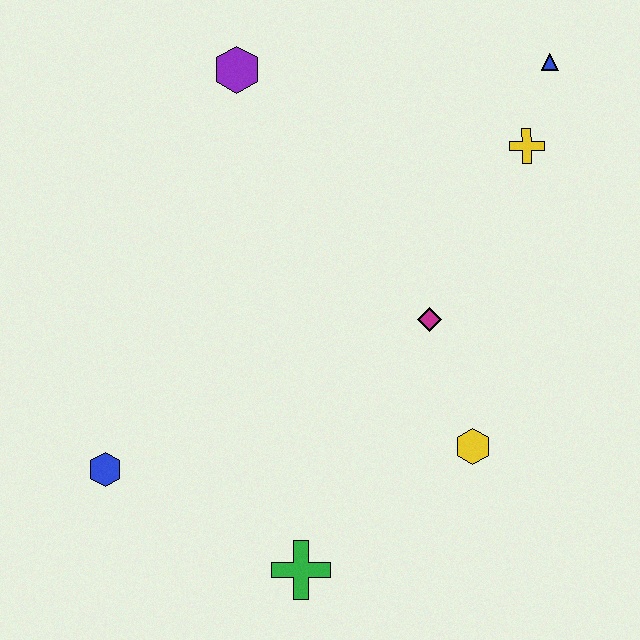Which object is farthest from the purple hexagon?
The green cross is farthest from the purple hexagon.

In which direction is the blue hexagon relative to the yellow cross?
The blue hexagon is to the left of the yellow cross.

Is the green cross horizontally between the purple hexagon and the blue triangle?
Yes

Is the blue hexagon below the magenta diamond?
Yes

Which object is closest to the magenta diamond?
The yellow hexagon is closest to the magenta diamond.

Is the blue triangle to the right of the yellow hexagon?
Yes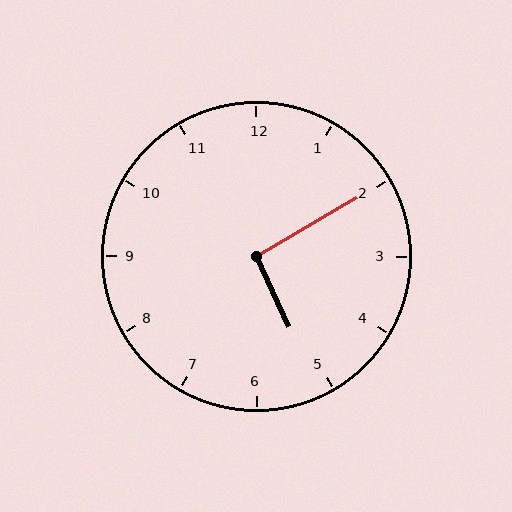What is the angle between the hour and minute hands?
Approximately 95 degrees.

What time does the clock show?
5:10.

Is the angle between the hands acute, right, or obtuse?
It is right.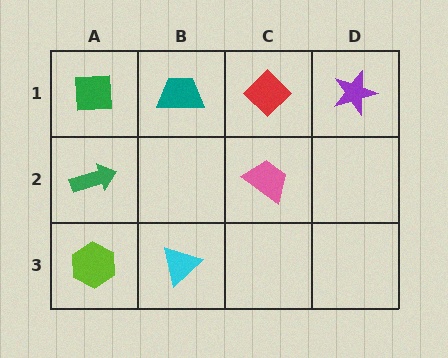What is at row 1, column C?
A red diamond.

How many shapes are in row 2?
2 shapes.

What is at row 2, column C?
A pink trapezoid.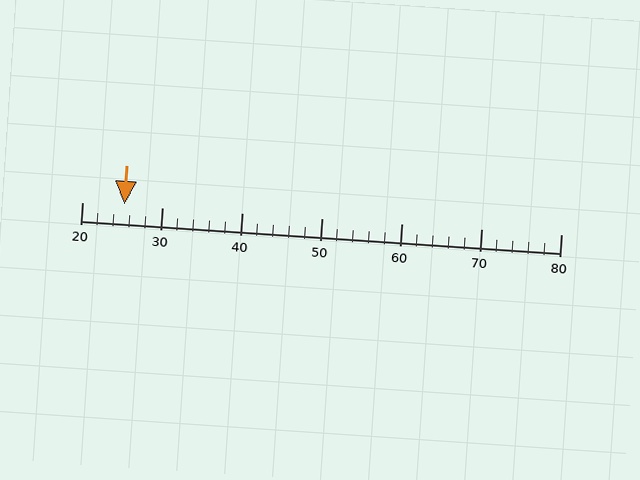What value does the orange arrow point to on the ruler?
The orange arrow points to approximately 25.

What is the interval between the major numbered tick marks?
The major tick marks are spaced 10 units apart.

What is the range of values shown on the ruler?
The ruler shows values from 20 to 80.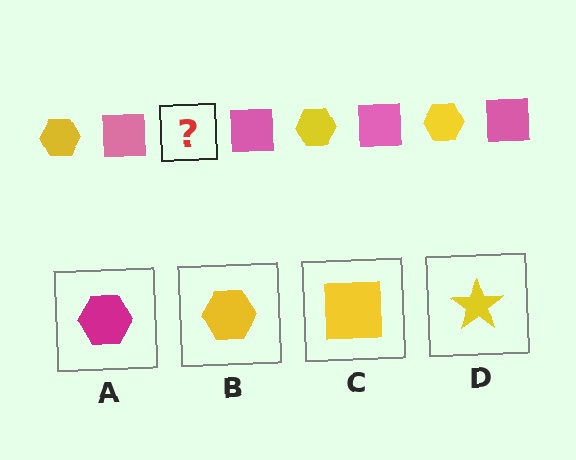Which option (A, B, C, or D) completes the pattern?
B.